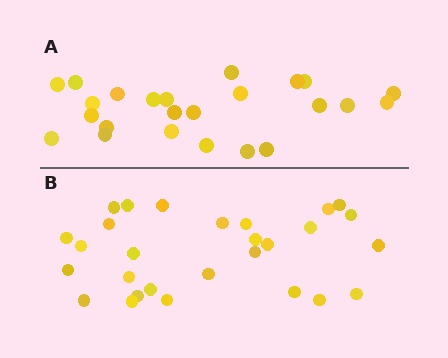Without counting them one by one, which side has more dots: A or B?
Region B (the bottom region) has more dots.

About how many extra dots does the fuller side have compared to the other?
Region B has about 4 more dots than region A.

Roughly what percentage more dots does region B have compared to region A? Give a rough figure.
About 15% more.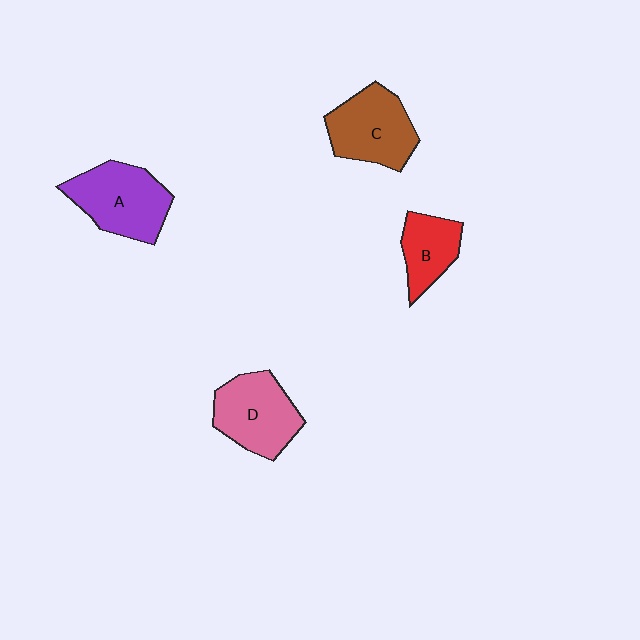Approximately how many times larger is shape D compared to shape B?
Approximately 1.5 times.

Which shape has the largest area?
Shape A (purple).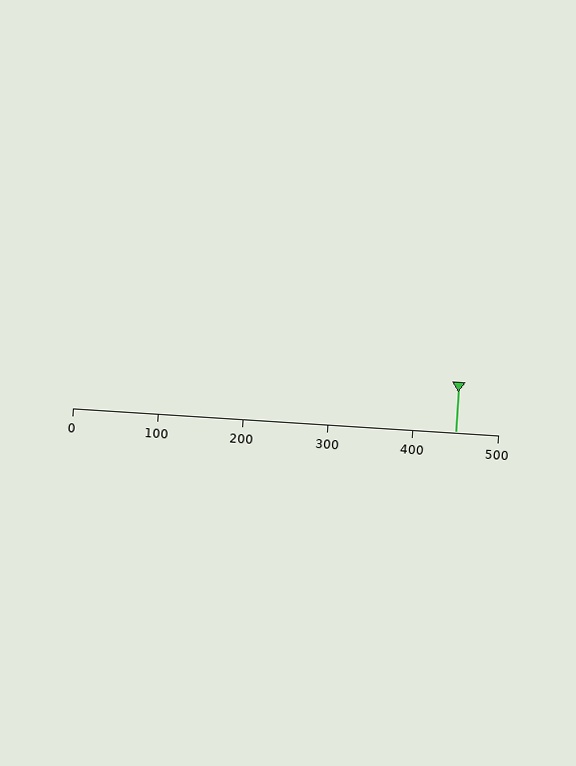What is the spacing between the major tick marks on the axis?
The major ticks are spaced 100 apart.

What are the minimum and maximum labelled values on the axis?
The axis runs from 0 to 500.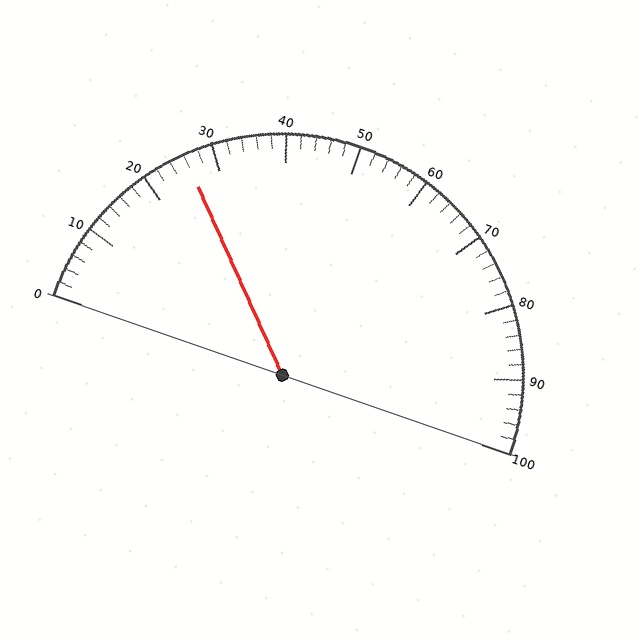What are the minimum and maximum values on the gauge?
The gauge ranges from 0 to 100.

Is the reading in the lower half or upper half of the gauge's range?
The reading is in the lower half of the range (0 to 100).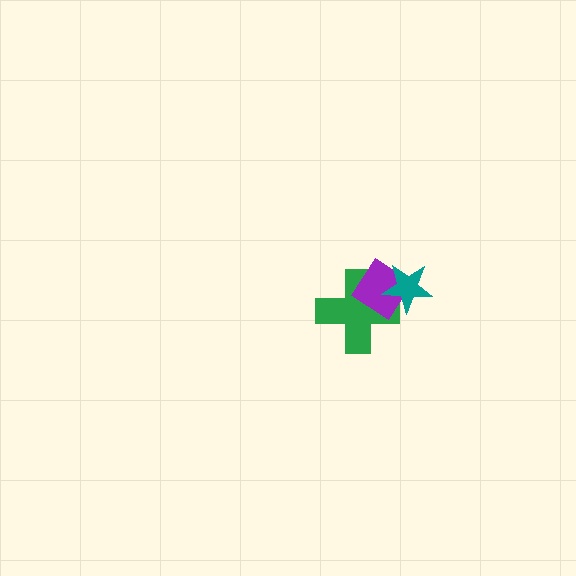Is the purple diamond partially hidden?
Yes, it is partially covered by another shape.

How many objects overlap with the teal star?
2 objects overlap with the teal star.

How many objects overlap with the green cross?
2 objects overlap with the green cross.